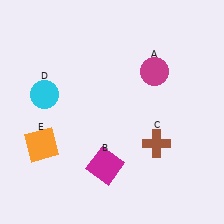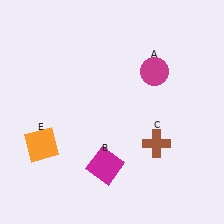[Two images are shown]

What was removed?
The cyan circle (D) was removed in Image 2.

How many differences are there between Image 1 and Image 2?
There is 1 difference between the two images.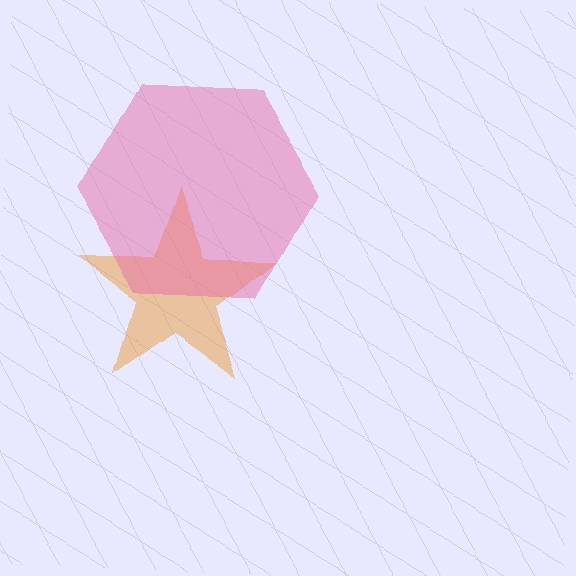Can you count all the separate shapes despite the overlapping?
Yes, there are 2 separate shapes.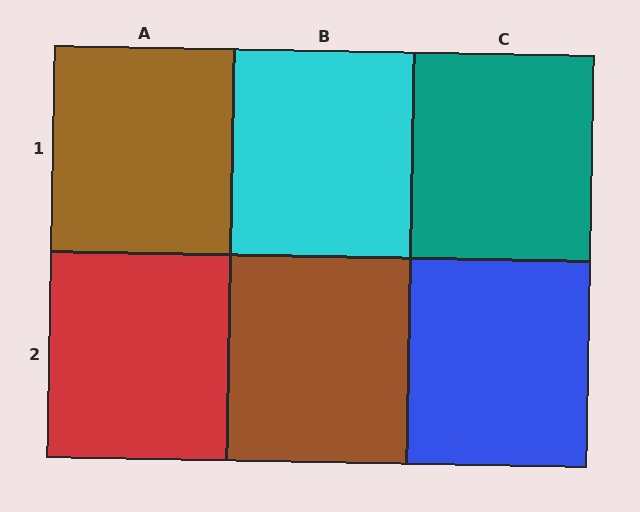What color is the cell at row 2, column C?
Blue.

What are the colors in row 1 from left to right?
Brown, cyan, teal.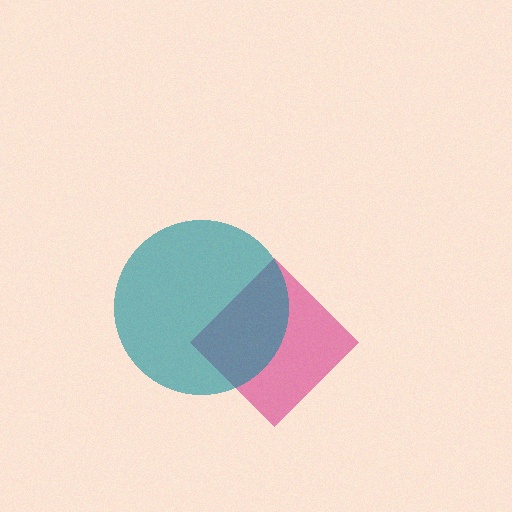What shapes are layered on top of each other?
The layered shapes are: a pink diamond, a teal circle.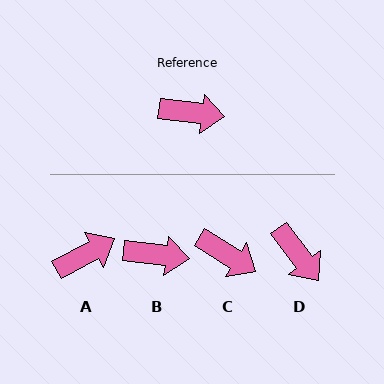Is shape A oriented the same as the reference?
No, it is off by about 36 degrees.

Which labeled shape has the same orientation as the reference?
B.